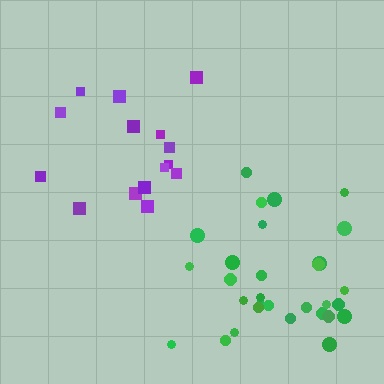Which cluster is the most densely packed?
Green.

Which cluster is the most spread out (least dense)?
Purple.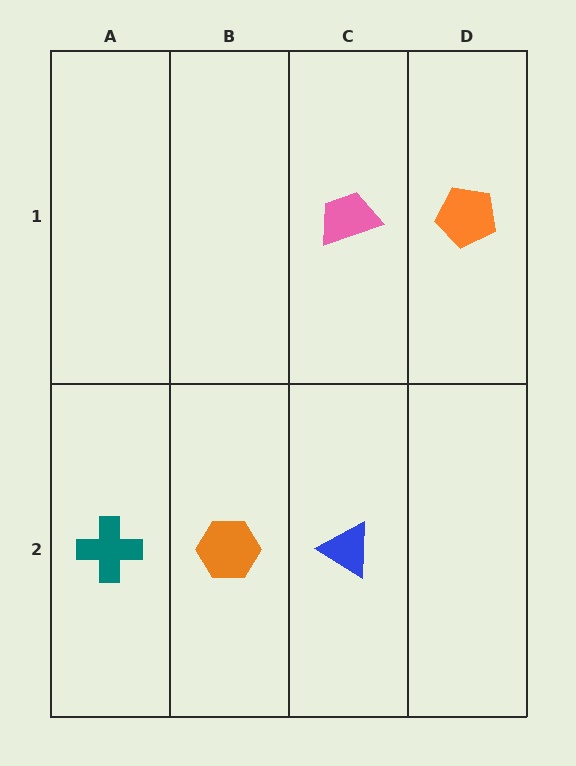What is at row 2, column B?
An orange hexagon.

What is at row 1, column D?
An orange pentagon.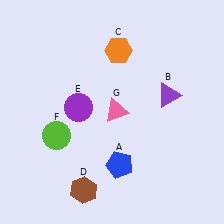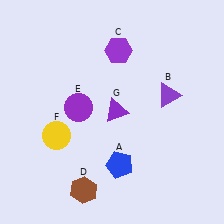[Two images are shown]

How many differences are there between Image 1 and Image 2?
There are 3 differences between the two images.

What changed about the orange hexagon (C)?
In Image 1, C is orange. In Image 2, it changed to purple.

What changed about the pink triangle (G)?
In Image 1, G is pink. In Image 2, it changed to purple.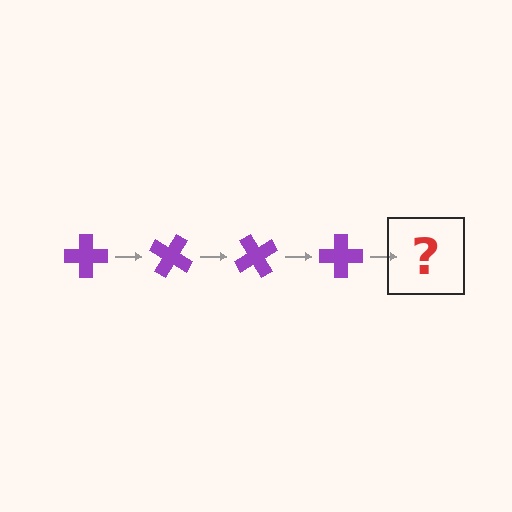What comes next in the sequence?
The next element should be a purple cross rotated 120 degrees.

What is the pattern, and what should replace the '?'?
The pattern is that the cross rotates 30 degrees each step. The '?' should be a purple cross rotated 120 degrees.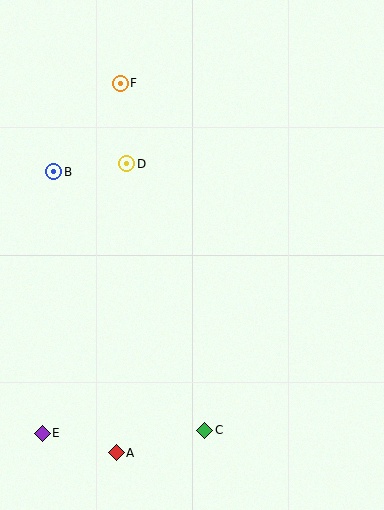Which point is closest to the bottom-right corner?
Point C is closest to the bottom-right corner.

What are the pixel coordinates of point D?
Point D is at (127, 164).